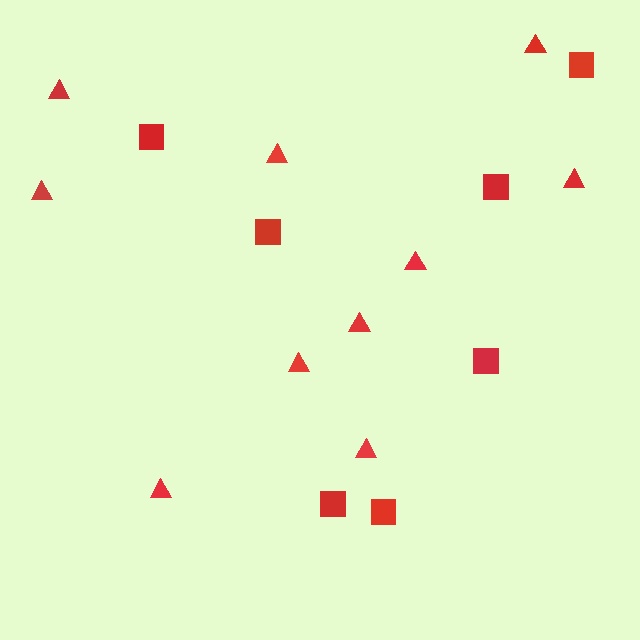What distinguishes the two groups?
There are 2 groups: one group of squares (7) and one group of triangles (10).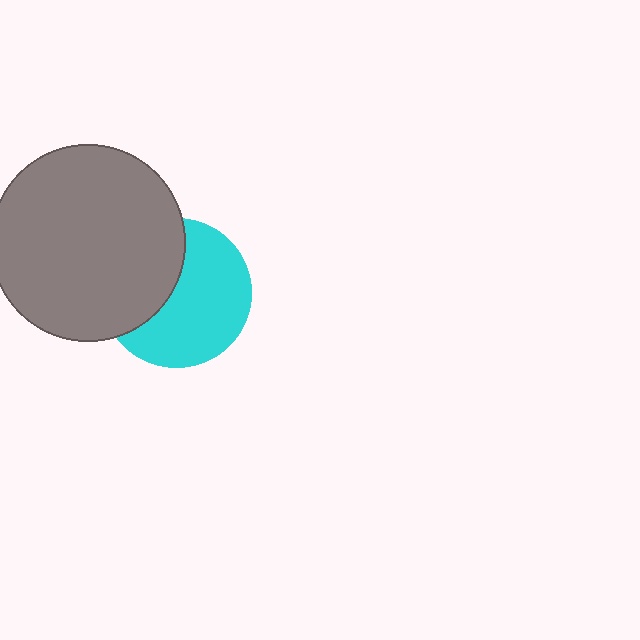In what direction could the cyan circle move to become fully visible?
The cyan circle could move right. That would shift it out from behind the gray circle entirely.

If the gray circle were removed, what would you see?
You would see the complete cyan circle.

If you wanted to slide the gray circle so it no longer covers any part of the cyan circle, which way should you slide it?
Slide it left — that is the most direct way to separate the two shapes.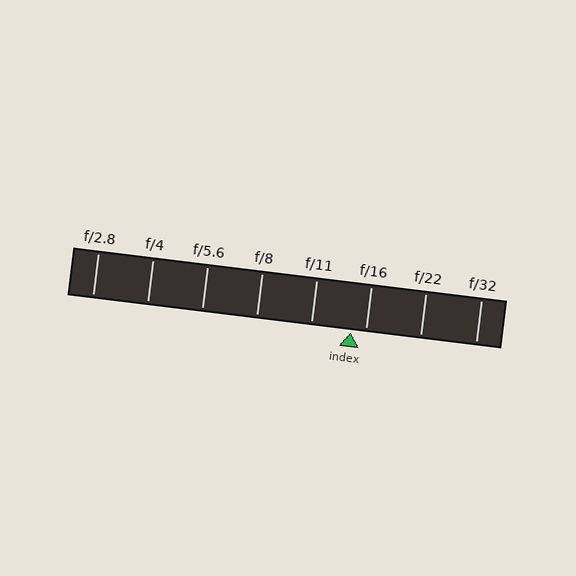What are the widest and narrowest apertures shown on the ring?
The widest aperture shown is f/2.8 and the narrowest is f/32.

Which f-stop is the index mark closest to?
The index mark is closest to f/16.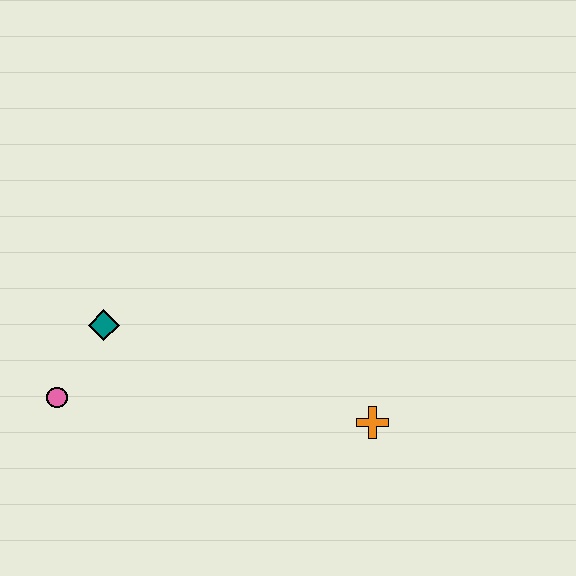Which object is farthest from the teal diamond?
The orange cross is farthest from the teal diamond.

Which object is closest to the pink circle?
The teal diamond is closest to the pink circle.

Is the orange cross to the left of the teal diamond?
No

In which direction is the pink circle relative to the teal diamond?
The pink circle is below the teal diamond.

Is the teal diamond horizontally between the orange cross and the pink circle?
Yes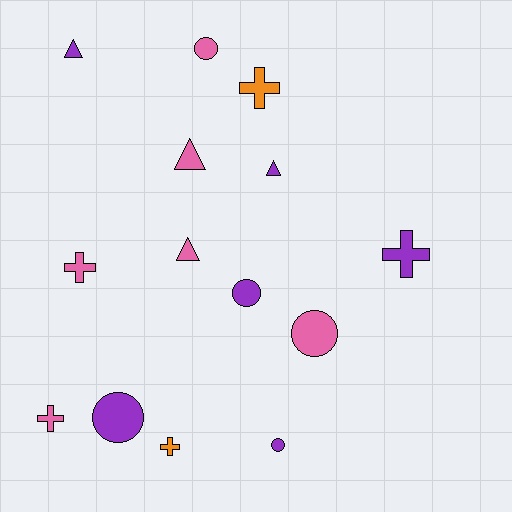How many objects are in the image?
There are 14 objects.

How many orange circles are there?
There are no orange circles.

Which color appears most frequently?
Purple, with 6 objects.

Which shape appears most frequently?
Cross, with 5 objects.